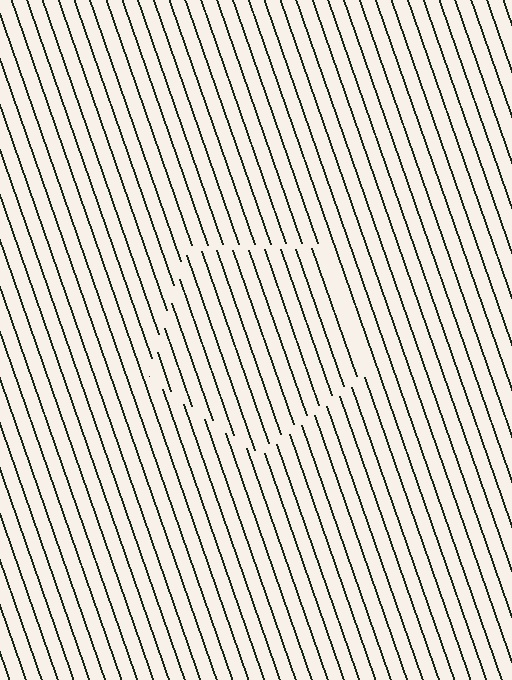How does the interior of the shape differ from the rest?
The interior of the shape contains the same grating, shifted by half a period — the contour is defined by the phase discontinuity where line-ends from the inner and outer gratings abut.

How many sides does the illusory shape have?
5 sides — the line-ends trace a pentagon.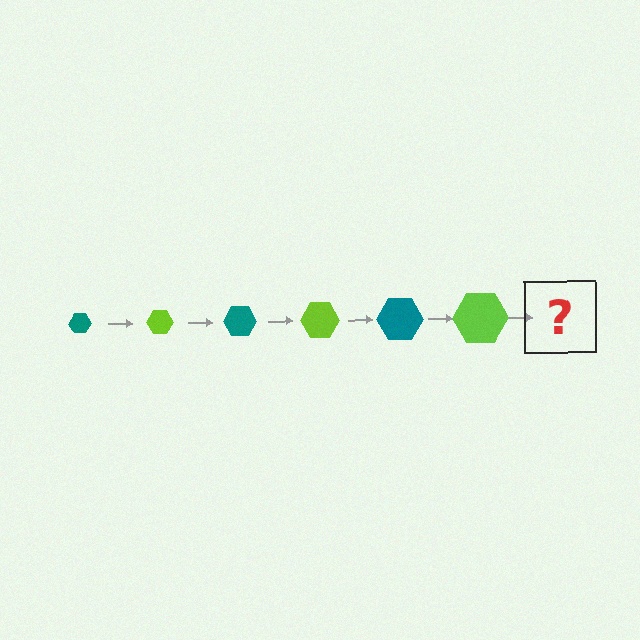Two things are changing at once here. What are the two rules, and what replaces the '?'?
The two rules are that the hexagon grows larger each step and the color cycles through teal and lime. The '?' should be a teal hexagon, larger than the previous one.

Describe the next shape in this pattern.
It should be a teal hexagon, larger than the previous one.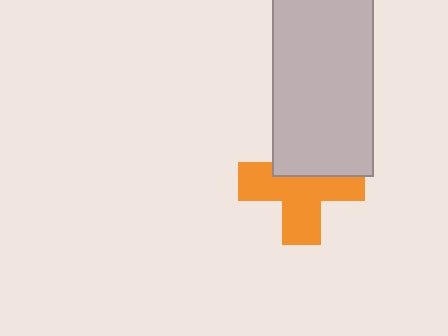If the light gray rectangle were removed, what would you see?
You would see the complete orange cross.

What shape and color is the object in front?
The object in front is a light gray rectangle.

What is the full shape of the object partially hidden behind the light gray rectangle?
The partially hidden object is an orange cross.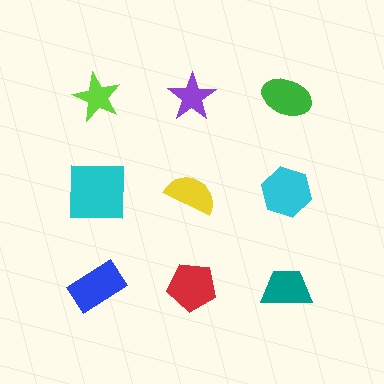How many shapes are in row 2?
3 shapes.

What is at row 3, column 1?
A blue rectangle.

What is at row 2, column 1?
A cyan square.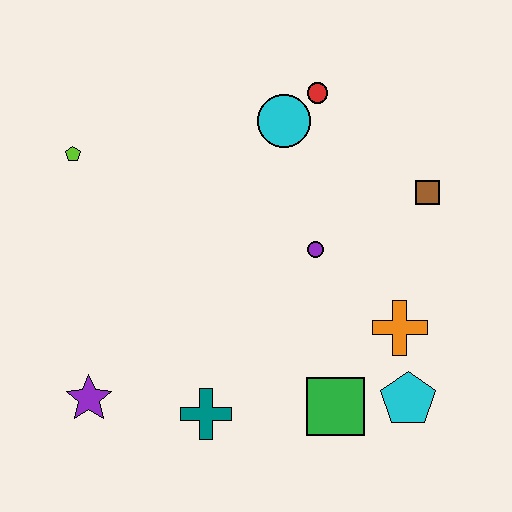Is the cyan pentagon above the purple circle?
No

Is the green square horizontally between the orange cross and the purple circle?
Yes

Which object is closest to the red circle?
The cyan circle is closest to the red circle.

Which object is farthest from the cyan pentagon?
The lime pentagon is farthest from the cyan pentagon.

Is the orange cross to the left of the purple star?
No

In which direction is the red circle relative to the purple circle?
The red circle is above the purple circle.